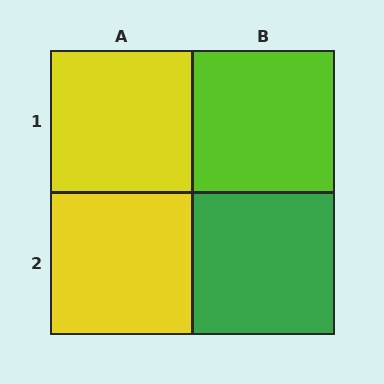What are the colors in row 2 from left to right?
Yellow, green.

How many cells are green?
1 cell is green.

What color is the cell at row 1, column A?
Yellow.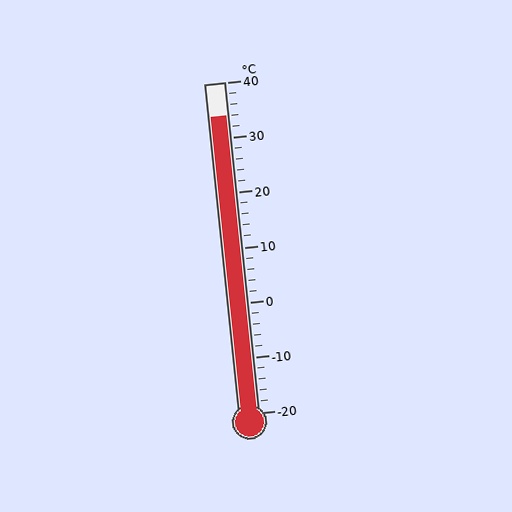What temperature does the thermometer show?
The thermometer shows approximately 34°C.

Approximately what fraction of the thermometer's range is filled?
The thermometer is filled to approximately 90% of its range.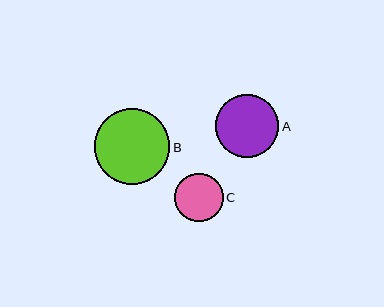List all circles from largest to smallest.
From largest to smallest: B, A, C.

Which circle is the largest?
Circle B is the largest with a size of approximately 75 pixels.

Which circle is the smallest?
Circle C is the smallest with a size of approximately 48 pixels.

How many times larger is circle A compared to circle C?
Circle A is approximately 1.3 times the size of circle C.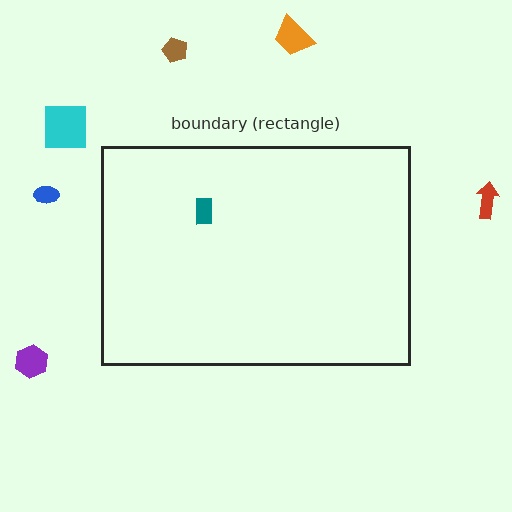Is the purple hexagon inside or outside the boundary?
Outside.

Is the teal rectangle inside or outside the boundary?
Inside.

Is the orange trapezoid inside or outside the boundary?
Outside.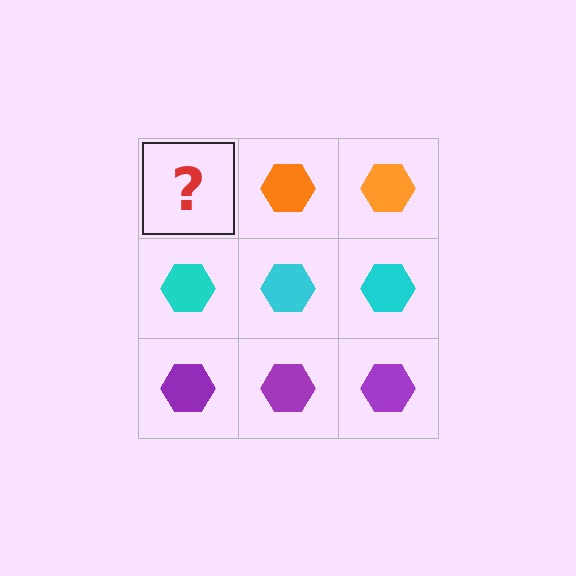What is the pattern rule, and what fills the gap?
The rule is that each row has a consistent color. The gap should be filled with an orange hexagon.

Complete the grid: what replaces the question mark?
The question mark should be replaced with an orange hexagon.